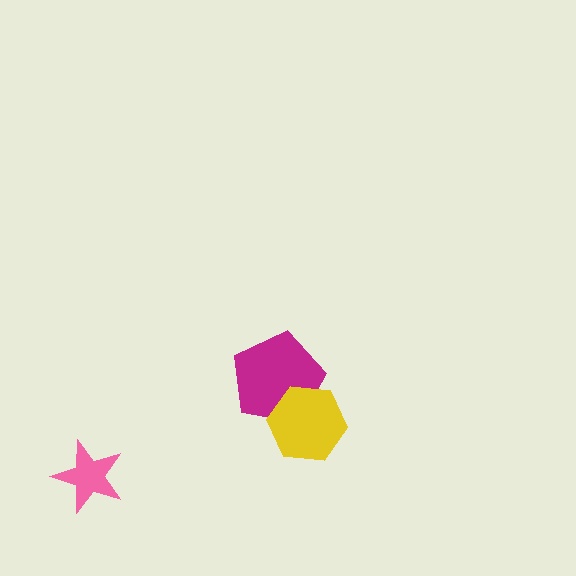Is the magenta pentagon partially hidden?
Yes, it is partially covered by another shape.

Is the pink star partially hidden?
No, no other shape covers it.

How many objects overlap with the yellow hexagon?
1 object overlaps with the yellow hexagon.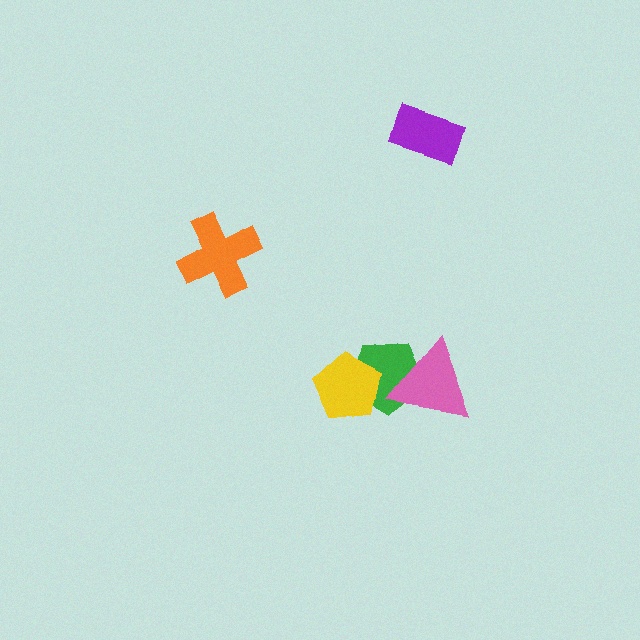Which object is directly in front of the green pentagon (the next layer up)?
The yellow pentagon is directly in front of the green pentagon.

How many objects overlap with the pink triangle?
1 object overlaps with the pink triangle.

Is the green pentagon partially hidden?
Yes, it is partially covered by another shape.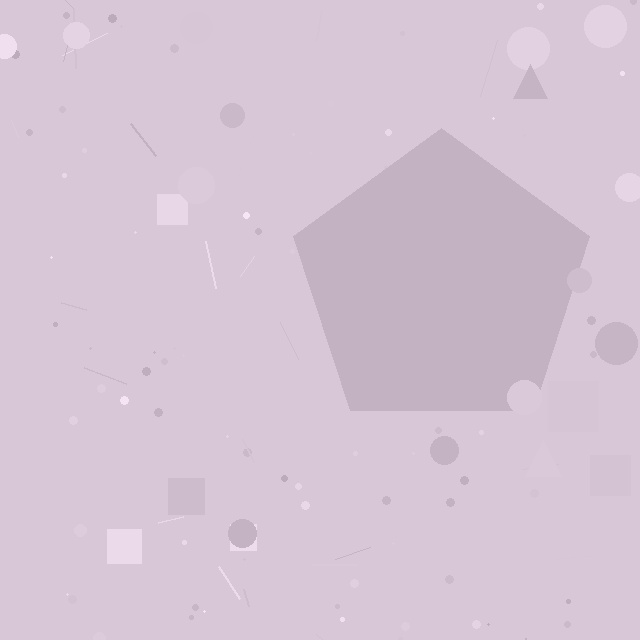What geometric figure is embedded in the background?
A pentagon is embedded in the background.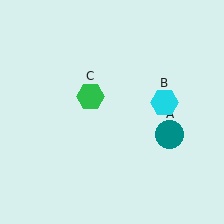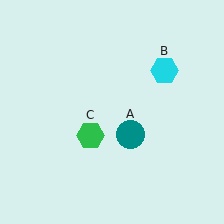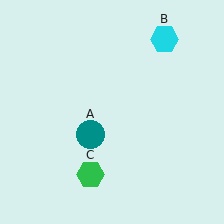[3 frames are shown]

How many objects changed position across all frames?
3 objects changed position: teal circle (object A), cyan hexagon (object B), green hexagon (object C).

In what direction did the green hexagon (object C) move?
The green hexagon (object C) moved down.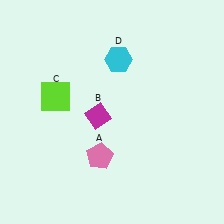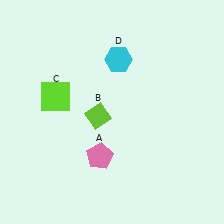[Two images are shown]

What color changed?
The diamond (B) changed from magenta in Image 1 to lime in Image 2.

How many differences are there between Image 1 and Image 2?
There is 1 difference between the two images.